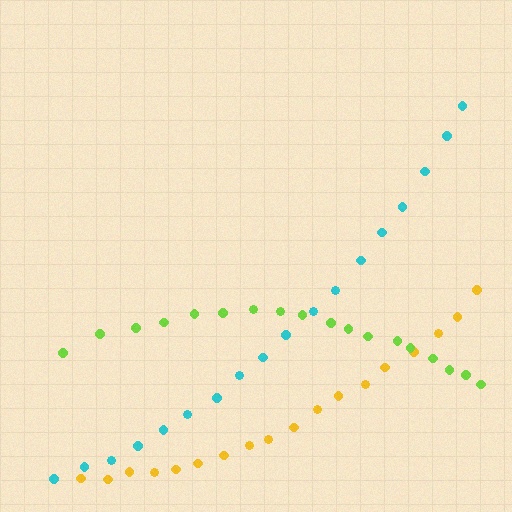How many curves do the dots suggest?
There are 3 distinct paths.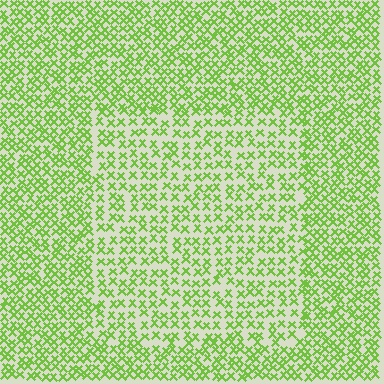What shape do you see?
I see a rectangle.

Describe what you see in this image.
The image contains small lime elements arranged at two different densities. A rectangle-shaped region is visible where the elements are less densely packed than the surrounding area.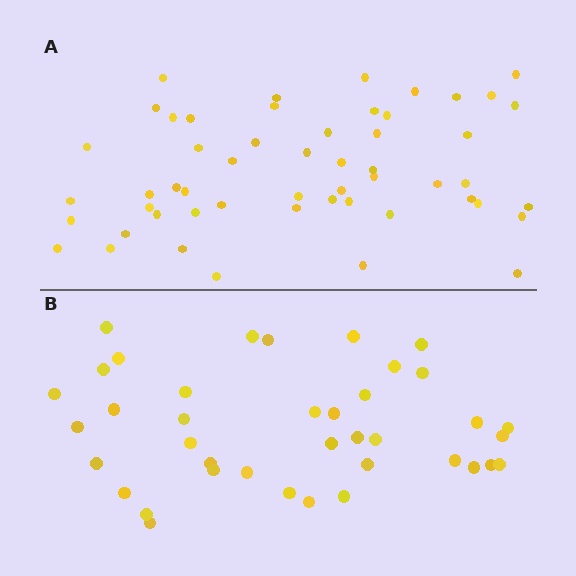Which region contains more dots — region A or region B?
Region A (the top region) has more dots.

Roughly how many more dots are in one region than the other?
Region A has approximately 15 more dots than region B.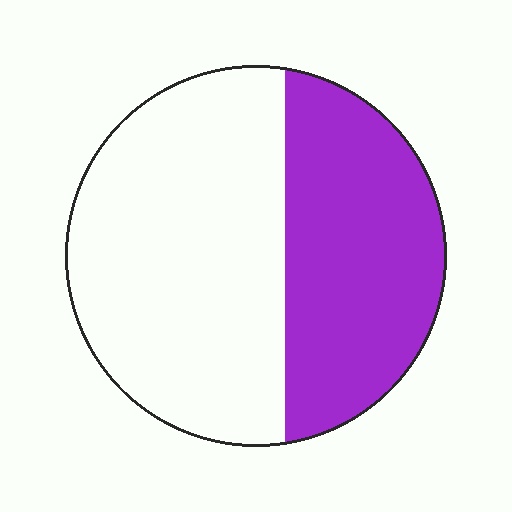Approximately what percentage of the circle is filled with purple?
Approximately 40%.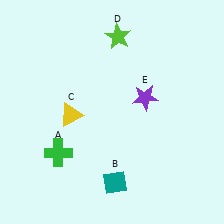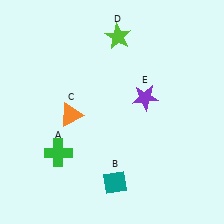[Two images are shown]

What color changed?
The triangle (C) changed from yellow in Image 1 to orange in Image 2.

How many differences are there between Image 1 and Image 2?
There is 1 difference between the two images.